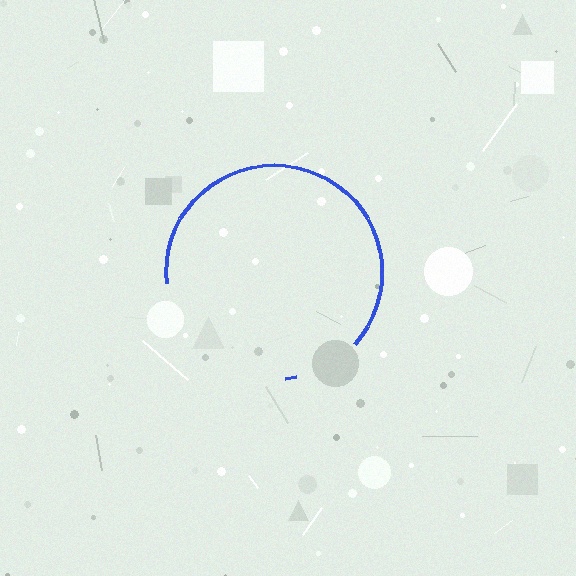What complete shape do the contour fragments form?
The contour fragments form a circle.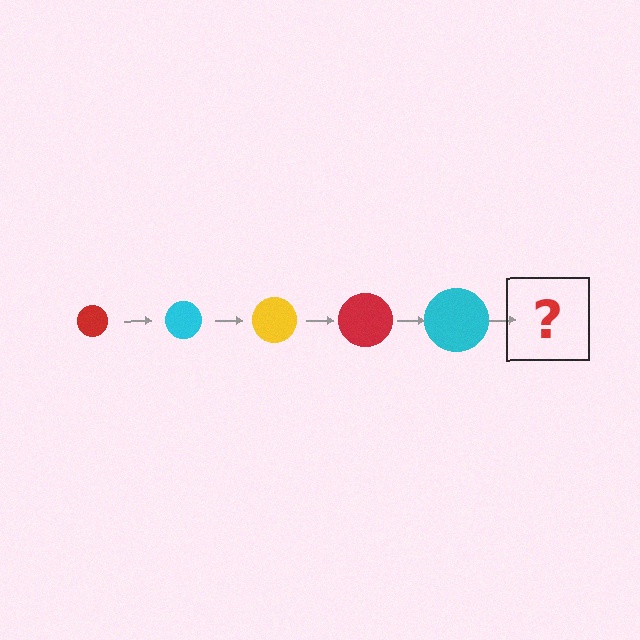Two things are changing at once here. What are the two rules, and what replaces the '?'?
The two rules are that the circle grows larger each step and the color cycles through red, cyan, and yellow. The '?' should be a yellow circle, larger than the previous one.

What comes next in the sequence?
The next element should be a yellow circle, larger than the previous one.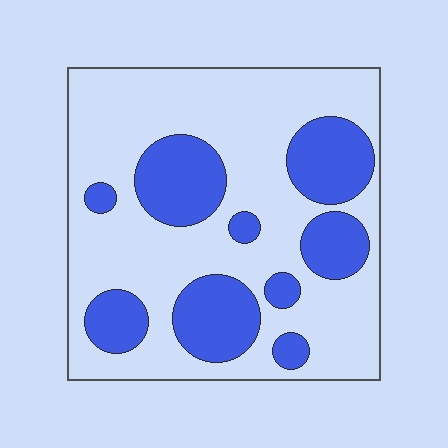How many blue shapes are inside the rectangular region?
9.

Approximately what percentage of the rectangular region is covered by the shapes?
Approximately 30%.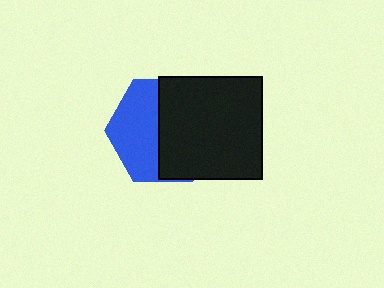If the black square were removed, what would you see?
You would see the complete blue hexagon.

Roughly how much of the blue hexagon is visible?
A small part of it is visible (roughly 45%).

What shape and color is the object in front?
The object in front is a black square.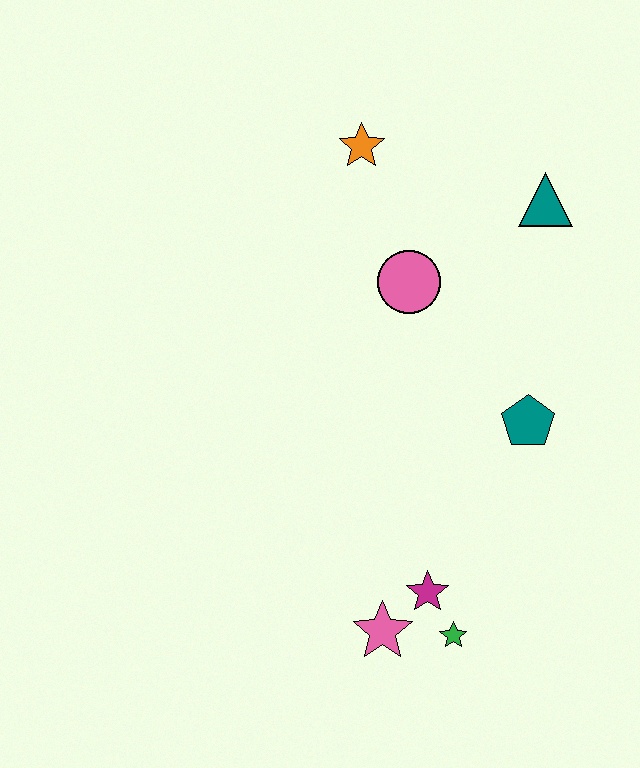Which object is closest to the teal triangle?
The pink circle is closest to the teal triangle.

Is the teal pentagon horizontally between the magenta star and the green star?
No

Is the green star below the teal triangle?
Yes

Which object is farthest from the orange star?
The green star is farthest from the orange star.